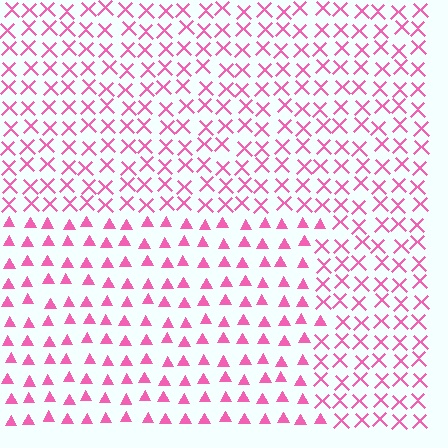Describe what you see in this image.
The image is filled with small pink elements arranged in a uniform grid. A rectangle-shaped region contains triangles, while the surrounding area contains X marks. The boundary is defined purely by the change in element shape.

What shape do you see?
I see a rectangle.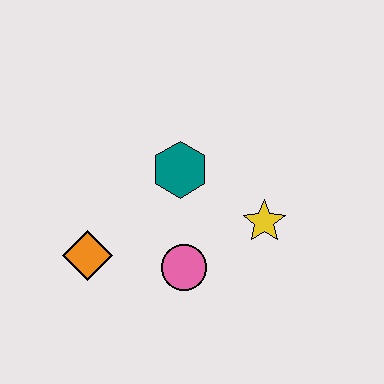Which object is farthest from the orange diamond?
The yellow star is farthest from the orange diamond.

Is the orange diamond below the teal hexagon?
Yes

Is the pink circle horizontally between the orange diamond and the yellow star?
Yes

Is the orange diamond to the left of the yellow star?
Yes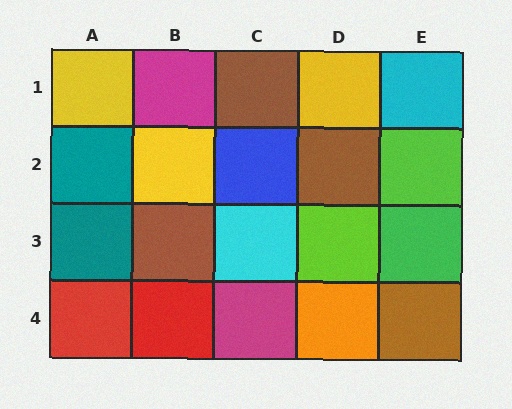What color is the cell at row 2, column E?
Lime.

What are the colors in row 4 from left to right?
Red, red, magenta, orange, brown.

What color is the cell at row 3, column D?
Lime.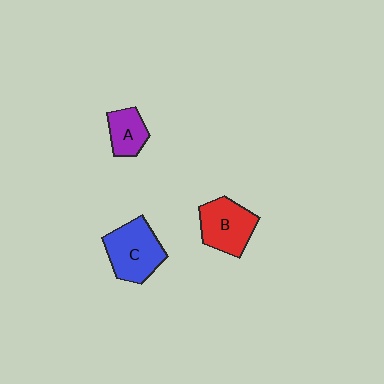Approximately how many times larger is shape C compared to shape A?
Approximately 1.8 times.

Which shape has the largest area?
Shape C (blue).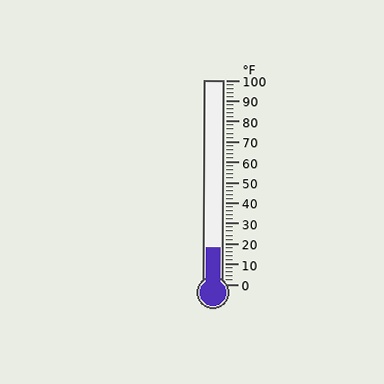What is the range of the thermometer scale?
The thermometer scale ranges from 0°F to 100°F.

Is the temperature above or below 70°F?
The temperature is below 70°F.